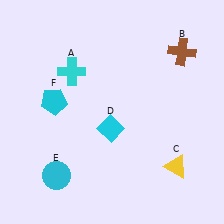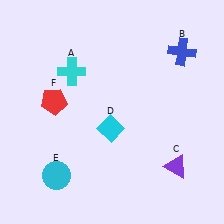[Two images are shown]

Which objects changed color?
B changed from brown to blue. C changed from yellow to purple. F changed from cyan to red.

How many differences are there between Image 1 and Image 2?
There are 3 differences between the two images.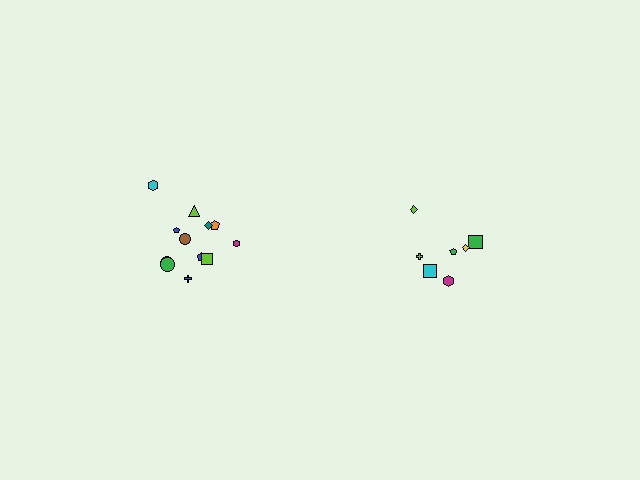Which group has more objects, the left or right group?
The left group.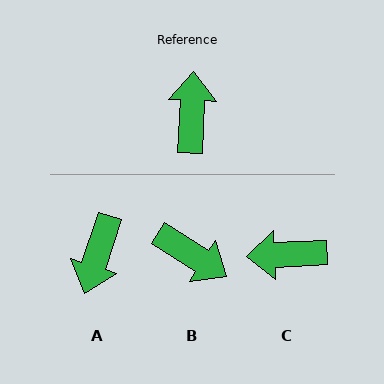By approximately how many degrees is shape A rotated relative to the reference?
Approximately 165 degrees counter-clockwise.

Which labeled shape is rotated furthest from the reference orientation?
A, about 165 degrees away.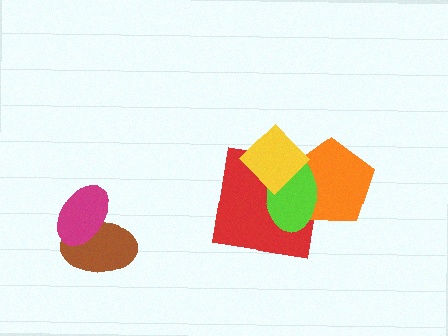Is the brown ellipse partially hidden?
Yes, it is partially covered by another shape.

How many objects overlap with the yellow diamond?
3 objects overlap with the yellow diamond.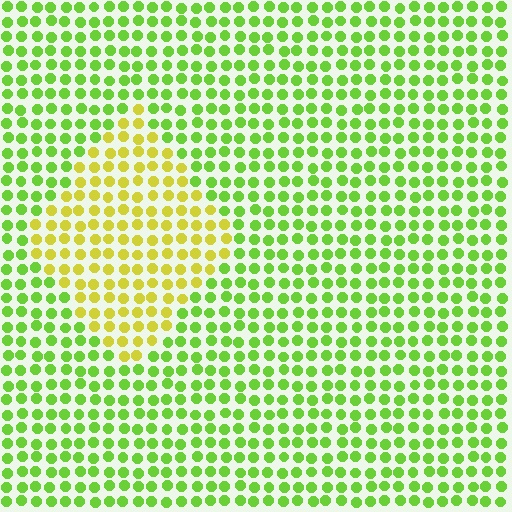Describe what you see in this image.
The image is filled with small lime elements in a uniform arrangement. A diamond-shaped region is visible where the elements are tinted to a slightly different hue, forming a subtle color boundary.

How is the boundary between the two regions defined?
The boundary is defined purely by a slight shift in hue (about 40 degrees). Spacing, size, and orientation are identical on both sides.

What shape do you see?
I see a diamond.